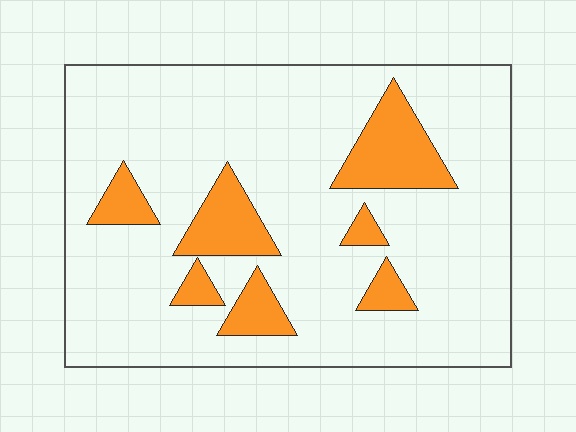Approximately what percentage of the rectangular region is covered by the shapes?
Approximately 15%.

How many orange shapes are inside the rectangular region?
7.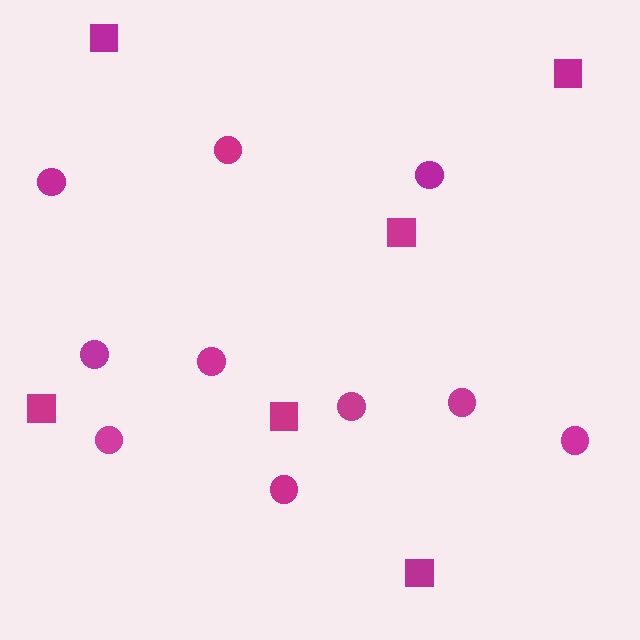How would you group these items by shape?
There are 2 groups: one group of squares (6) and one group of circles (10).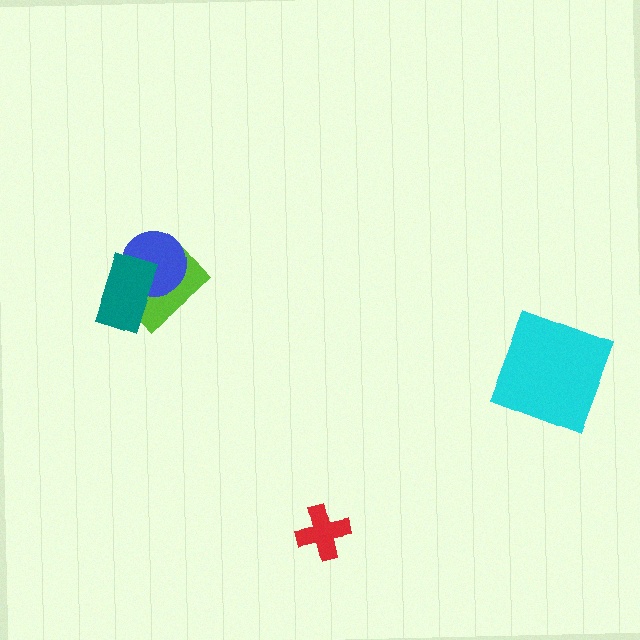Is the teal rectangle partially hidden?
No, no other shape covers it.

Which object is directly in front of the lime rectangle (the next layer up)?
The blue circle is directly in front of the lime rectangle.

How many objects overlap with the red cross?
0 objects overlap with the red cross.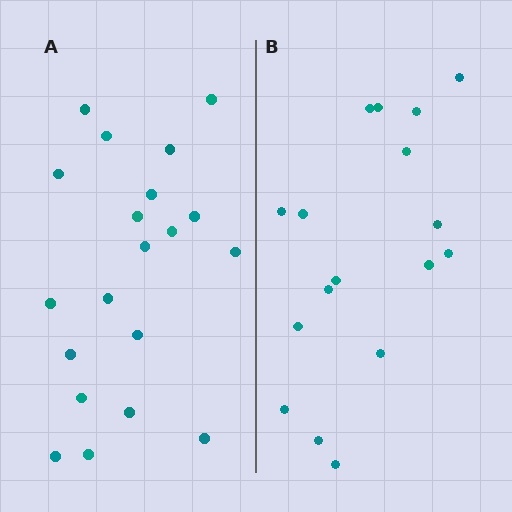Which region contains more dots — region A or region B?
Region A (the left region) has more dots.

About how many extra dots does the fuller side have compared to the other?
Region A has just a few more — roughly 2 or 3 more dots than region B.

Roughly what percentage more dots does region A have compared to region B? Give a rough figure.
About 20% more.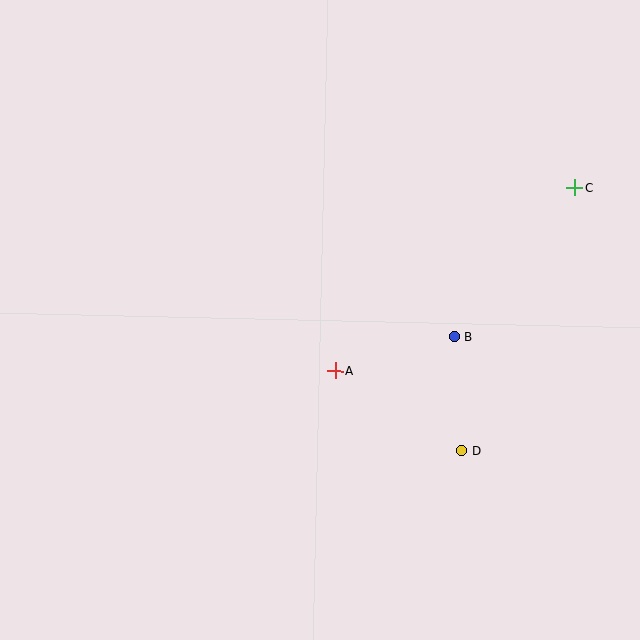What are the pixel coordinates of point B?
Point B is at (454, 337).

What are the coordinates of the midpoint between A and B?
The midpoint between A and B is at (394, 354).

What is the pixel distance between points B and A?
The distance between B and A is 124 pixels.